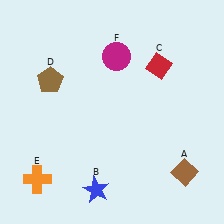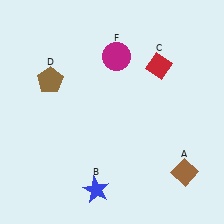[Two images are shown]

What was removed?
The orange cross (E) was removed in Image 2.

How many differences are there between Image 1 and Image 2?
There is 1 difference between the two images.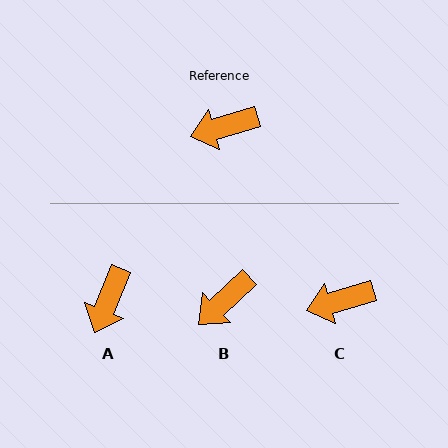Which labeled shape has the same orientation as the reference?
C.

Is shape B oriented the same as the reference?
No, it is off by about 27 degrees.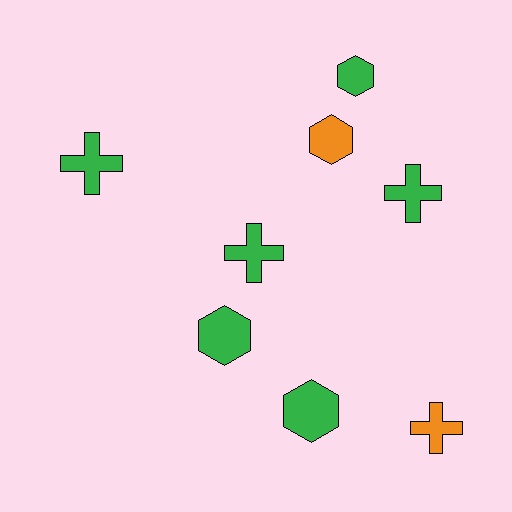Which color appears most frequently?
Green, with 6 objects.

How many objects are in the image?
There are 8 objects.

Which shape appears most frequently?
Hexagon, with 4 objects.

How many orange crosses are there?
There is 1 orange cross.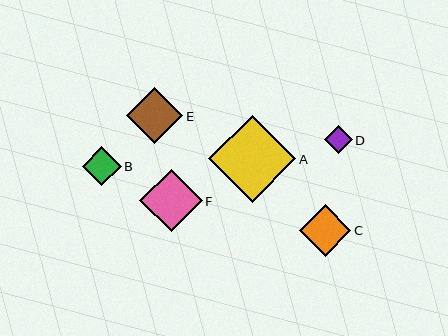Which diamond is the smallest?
Diamond D is the smallest with a size of approximately 28 pixels.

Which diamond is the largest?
Diamond A is the largest with a size of approximately 87 pixels.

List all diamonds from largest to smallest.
From largest to smallest: A, F, E, C, B, D.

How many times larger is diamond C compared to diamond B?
Diamond C is approximately 1.3 times the size of diamond B.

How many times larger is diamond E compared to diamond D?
Diamond E is approximately 2.0 times the size of diamond D.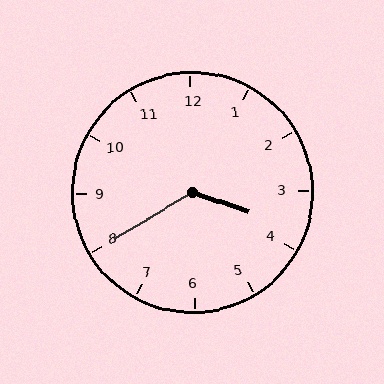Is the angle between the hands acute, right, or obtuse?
It is obtuse.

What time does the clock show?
3:40.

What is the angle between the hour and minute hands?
Approximately 130 degrees.